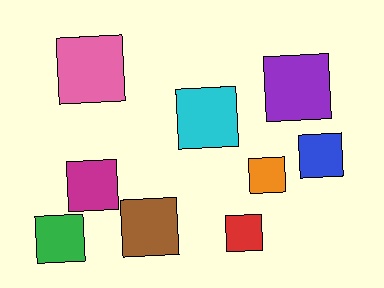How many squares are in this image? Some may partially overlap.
There are 9 squares.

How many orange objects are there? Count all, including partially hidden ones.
There is 1 orange object.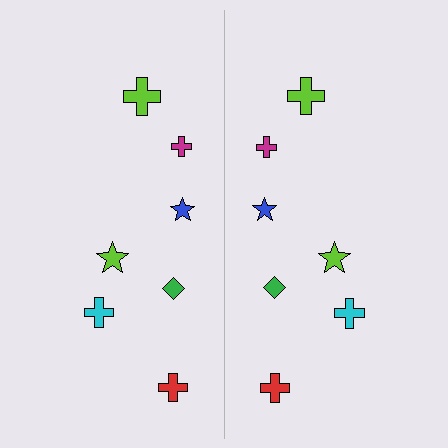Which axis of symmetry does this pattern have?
The pattern has a vertical axis of symmetry running through the center of the image.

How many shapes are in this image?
There are 14 shapes in this image.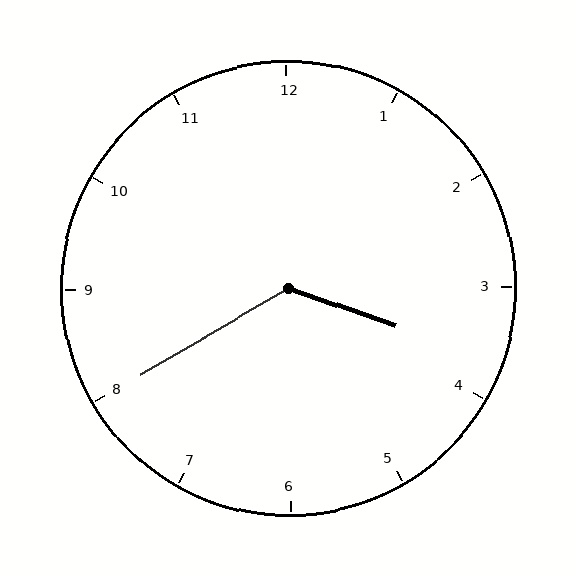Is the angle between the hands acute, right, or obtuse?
It is obtuse.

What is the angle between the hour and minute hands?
Approximately 130 degrees.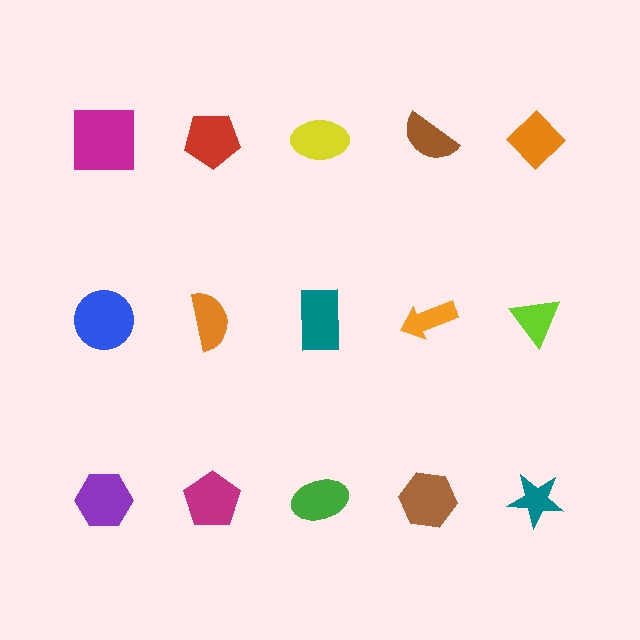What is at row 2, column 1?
A blue circle.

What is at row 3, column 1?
A purple hexagon.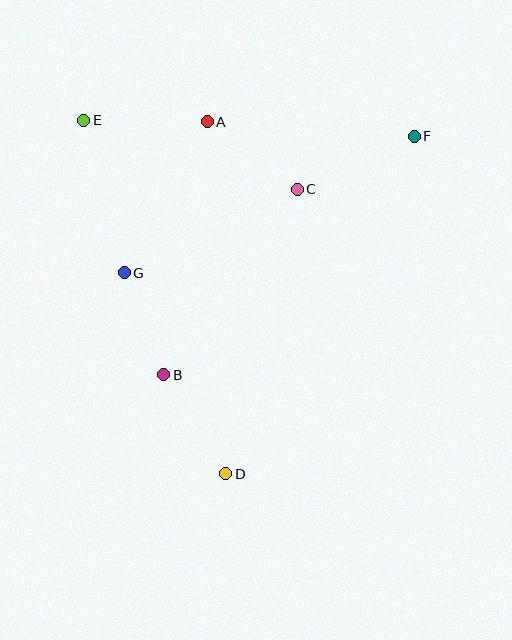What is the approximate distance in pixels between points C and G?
The distance between C and G is approximately 192 pixels.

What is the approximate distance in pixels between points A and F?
The distance between A and F is approximately 207 pixels.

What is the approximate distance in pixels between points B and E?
The distance between B and E is approximately 267 pixels.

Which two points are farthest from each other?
Points D and F are farthest from each other.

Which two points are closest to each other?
Points B and G are closest to each other.